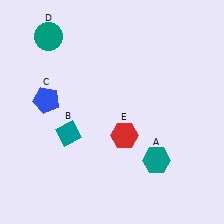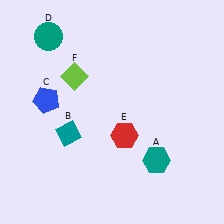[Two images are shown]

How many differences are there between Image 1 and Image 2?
There is 1 difference between the two images.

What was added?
A lime diamond (F) was added in Image 2.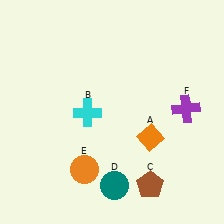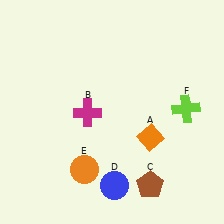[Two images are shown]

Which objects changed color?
B changed from cyan to magenta. D changed from teal to blue. F changed from purple to lime.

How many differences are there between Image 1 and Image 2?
There are 3 differences between the two images.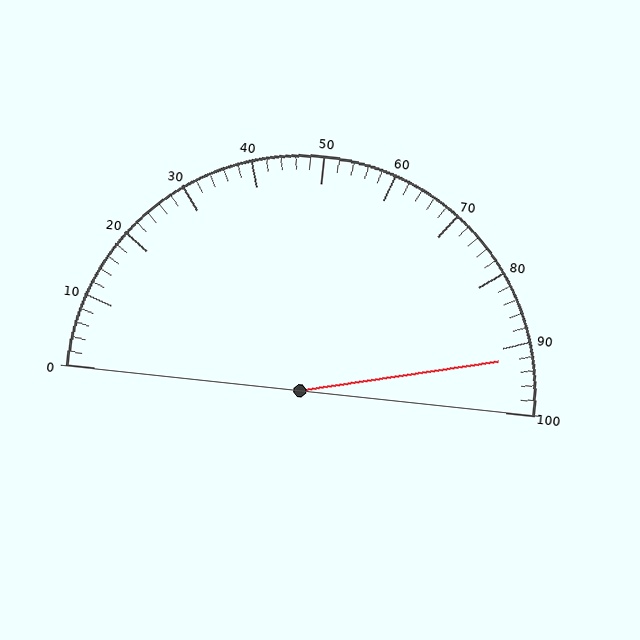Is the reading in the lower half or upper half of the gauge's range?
The reading is in the upper half of the range (0 to 100).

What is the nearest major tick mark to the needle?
The nearest major tick mark is 90.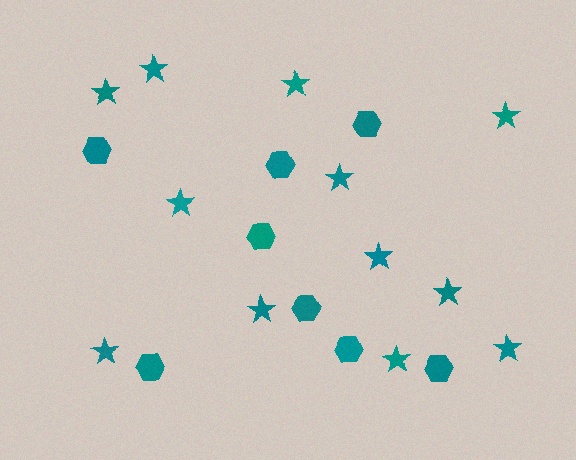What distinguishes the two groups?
There are 2 groups: one group of hexagons (8) and one group of stars (12).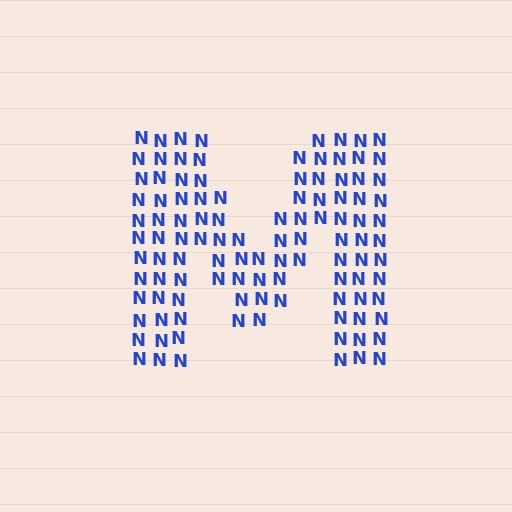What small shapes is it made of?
It is made of small letter N's.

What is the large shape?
The large shape is the letter M.